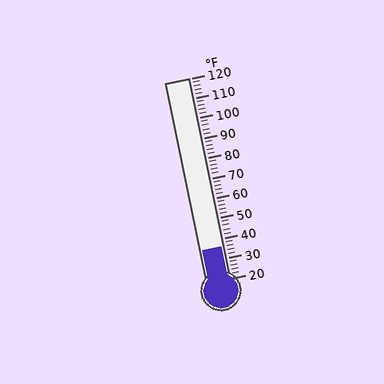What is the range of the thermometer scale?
The thermometer scale ranges from 20°F to 120°F.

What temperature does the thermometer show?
The thermometer shows approximately 36°F.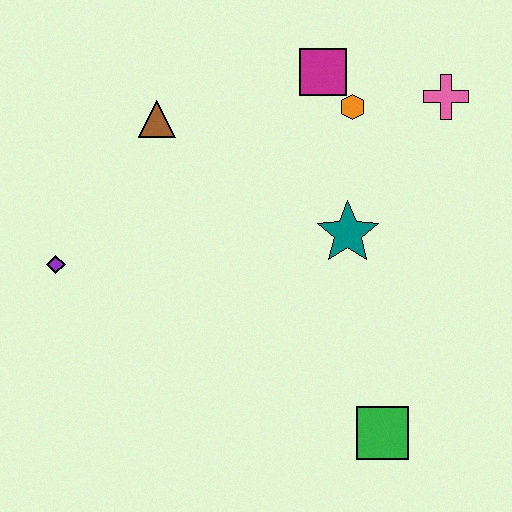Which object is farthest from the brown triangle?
The green square is farthest from the brown triangle.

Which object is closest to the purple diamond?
The brown triangle is closest to the purple diamond.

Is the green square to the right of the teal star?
Yes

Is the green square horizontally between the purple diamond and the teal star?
No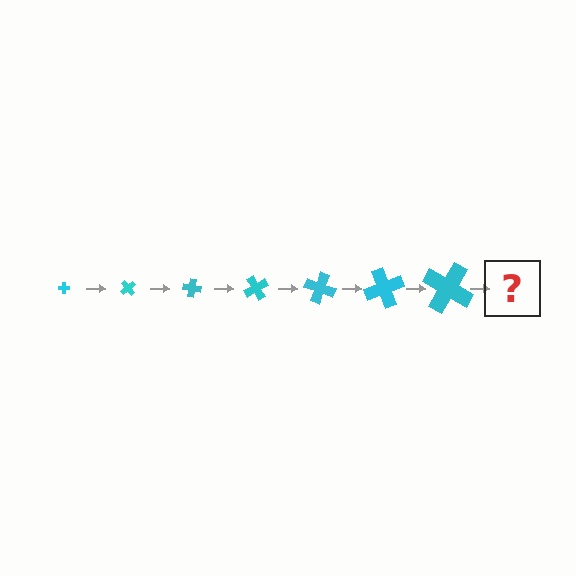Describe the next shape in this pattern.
It should be a cross, larger than the previous one and rotated 350 degrees from the start.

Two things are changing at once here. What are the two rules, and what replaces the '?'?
The two rules are that the cross grows larger each step and it rotates 50 degrees each step. The '?' should be a cross, larger than the previous one and rotated 350 degrees from the start.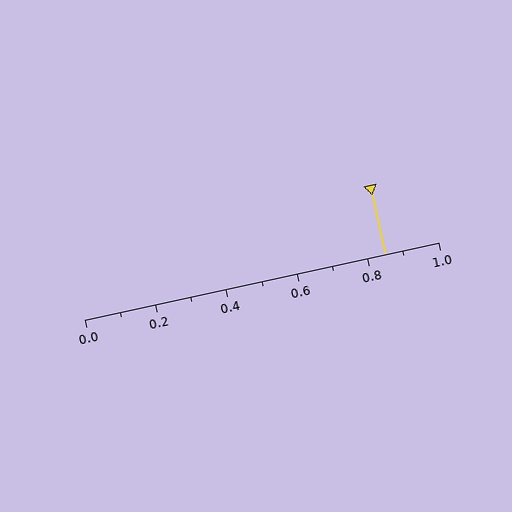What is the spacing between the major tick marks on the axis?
The major ticks are spaced 0.2 apart.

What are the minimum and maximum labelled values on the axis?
The axis runs from 0.0 to 1.0.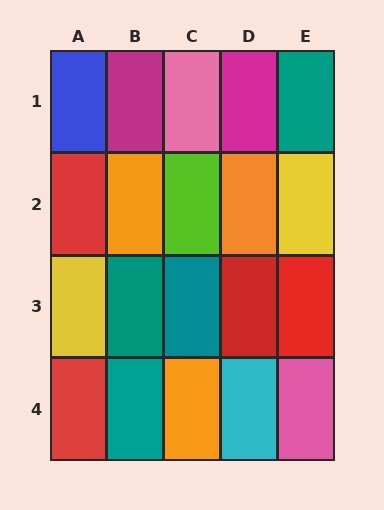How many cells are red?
4 cells are red.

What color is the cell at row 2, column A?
Red.